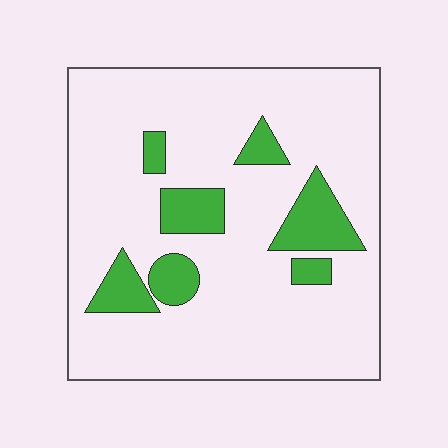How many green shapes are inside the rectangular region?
7.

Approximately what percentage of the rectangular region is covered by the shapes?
Approximately 15%.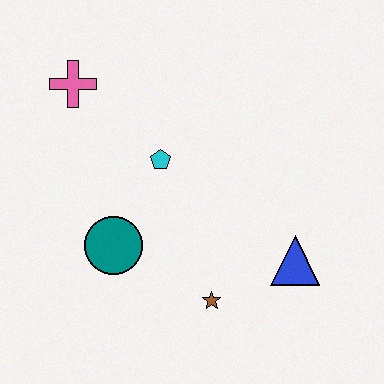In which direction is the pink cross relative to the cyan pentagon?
The pink cross is to the left of the cyan pentagon.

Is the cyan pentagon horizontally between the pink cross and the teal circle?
No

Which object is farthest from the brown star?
The pink cross is farthest from the brown star.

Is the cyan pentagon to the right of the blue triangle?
No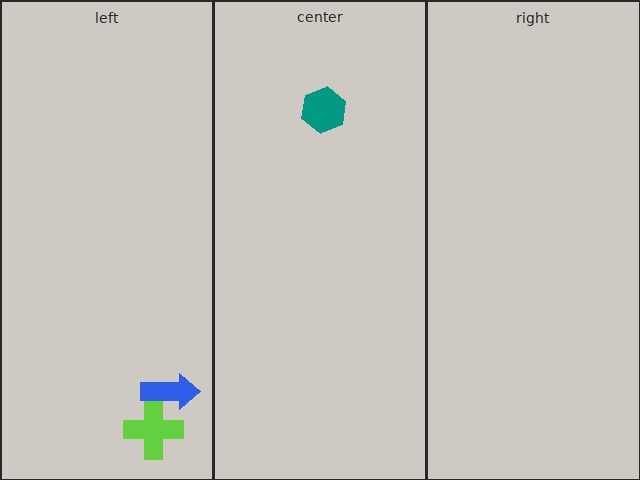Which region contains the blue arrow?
The left region.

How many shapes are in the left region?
2.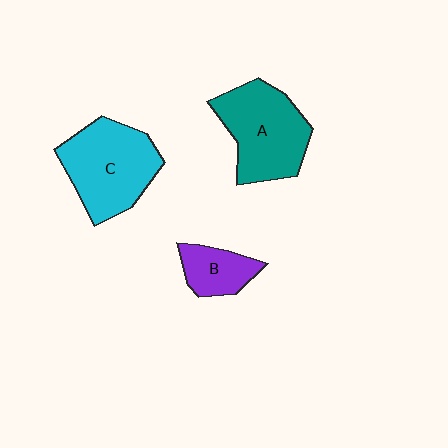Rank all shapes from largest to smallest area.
From largest to smallest: C (cyan), A (teal), B (purple).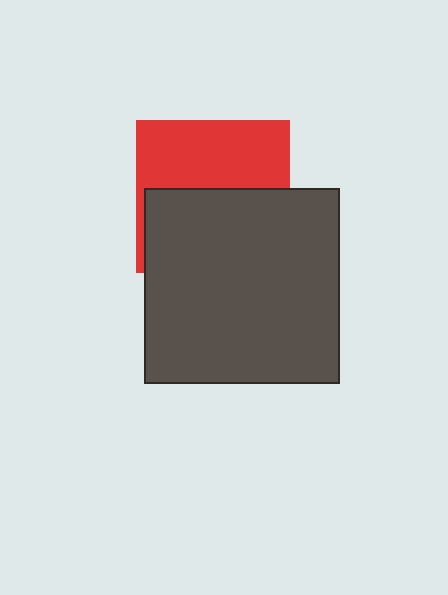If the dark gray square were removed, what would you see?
You would see the complete red square.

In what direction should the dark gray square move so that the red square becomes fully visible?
The dark gray square should move down. That is the shortest direction to clear the overlap and leave the red square fully visible.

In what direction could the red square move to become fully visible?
The red square could move up. That would shift it out from behind the dark gray square entirely.